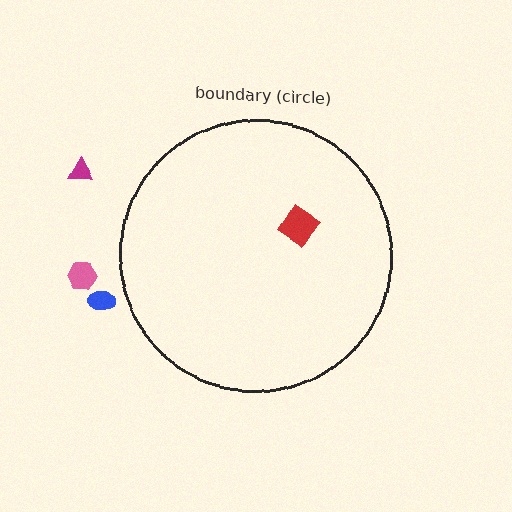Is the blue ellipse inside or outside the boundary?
Outside.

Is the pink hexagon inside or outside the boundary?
Outside.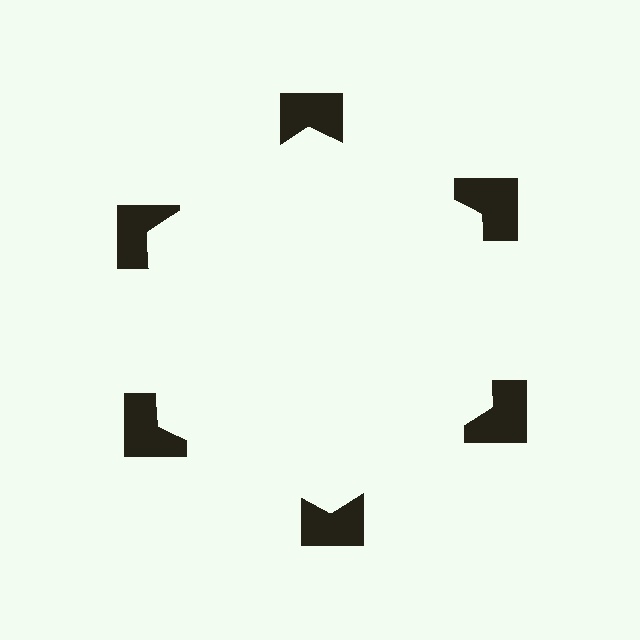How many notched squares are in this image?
There are 6 — one at each vertex of the illusory hexagon.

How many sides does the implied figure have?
6 sides.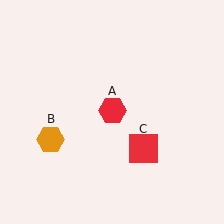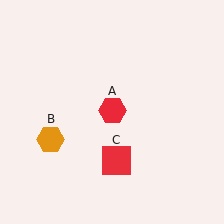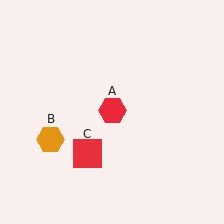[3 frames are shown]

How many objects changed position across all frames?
1 object changed position: red square (object C).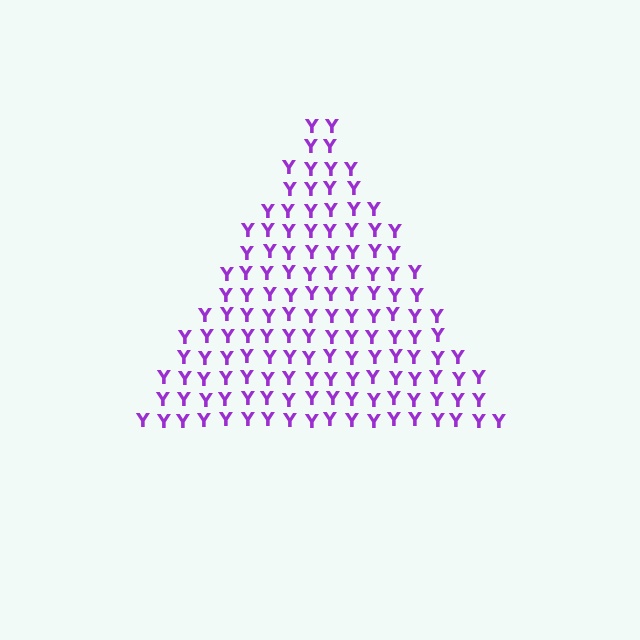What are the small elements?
The small elements are letter Y's.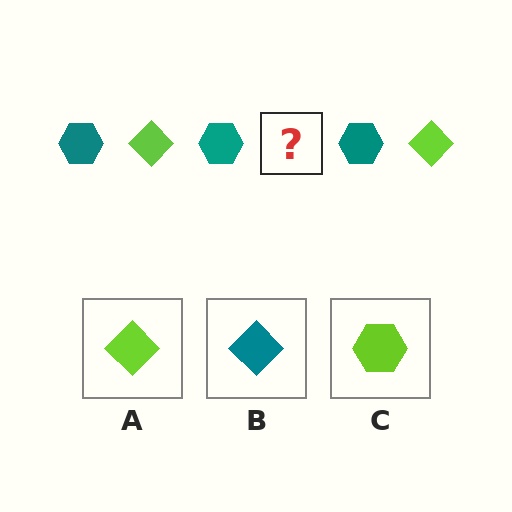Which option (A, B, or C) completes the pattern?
A.